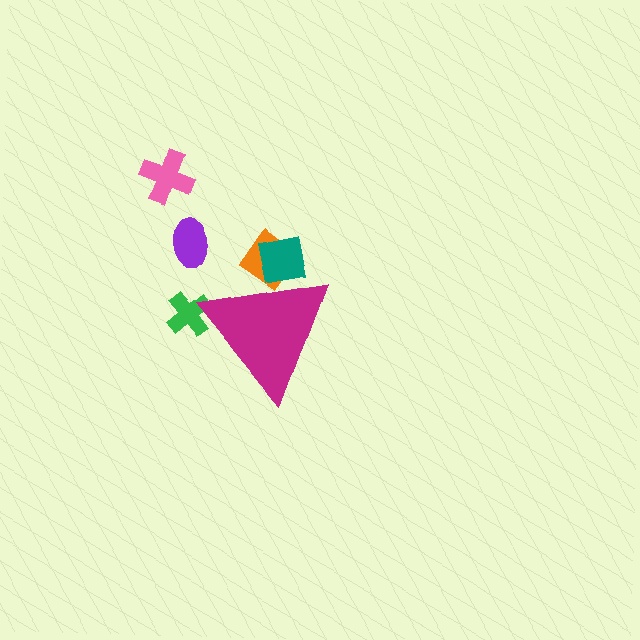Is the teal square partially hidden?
Yes, the teal square is partially hidden behind the magenta triangle.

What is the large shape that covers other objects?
A magenta triangle.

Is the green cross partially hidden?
Yes, the green cross is partially hidden behind the magenta triangle.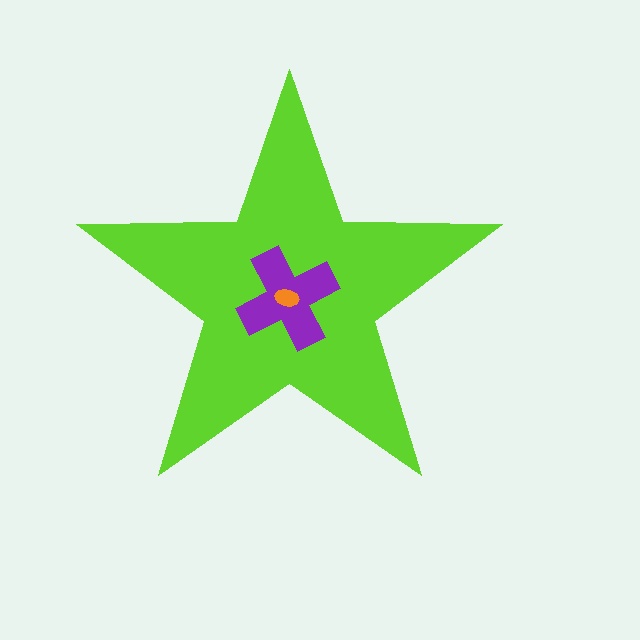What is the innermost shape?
The orange ellipse.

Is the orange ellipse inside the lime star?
Yes.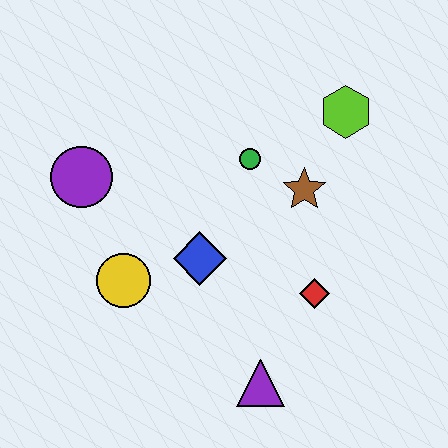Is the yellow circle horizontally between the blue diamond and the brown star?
No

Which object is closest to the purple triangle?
The red diamond is closest to the purple triangle.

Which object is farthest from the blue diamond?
The lime hexagon is farthest from the blue diamond.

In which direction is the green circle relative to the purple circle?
The green circle is to the right of the purple circle.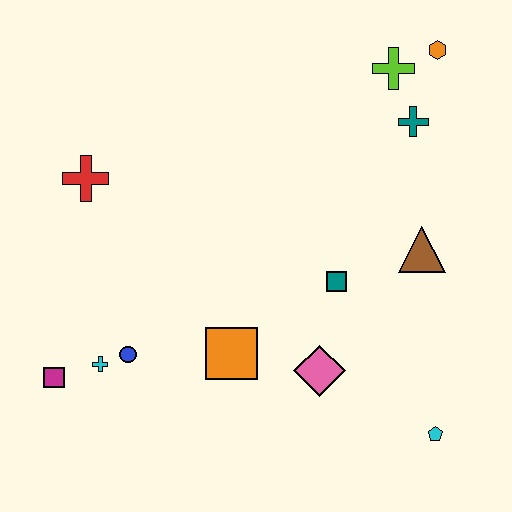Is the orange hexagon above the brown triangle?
Yes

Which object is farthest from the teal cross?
The magenta square is farthest from the teal cross.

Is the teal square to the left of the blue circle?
No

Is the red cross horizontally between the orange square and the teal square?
No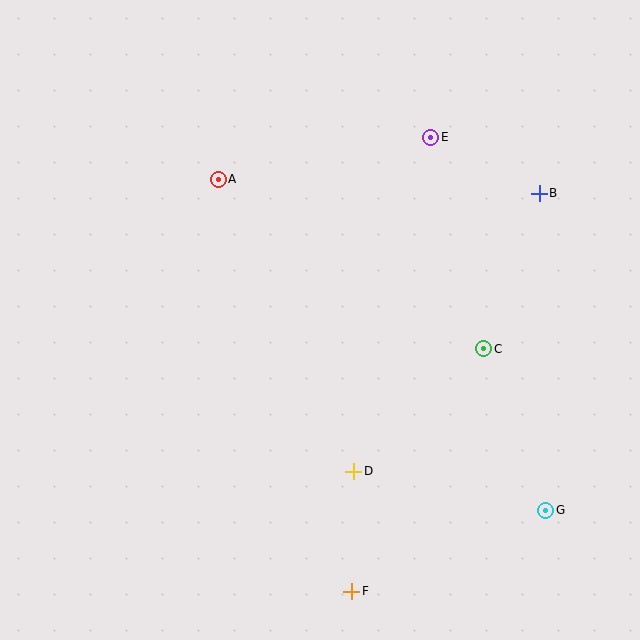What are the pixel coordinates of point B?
Point B is at (539, 193).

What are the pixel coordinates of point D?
Point D is at (354, 471).